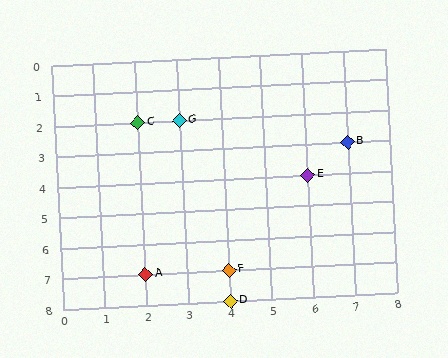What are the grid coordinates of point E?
Point E is at grid coordinates (6, 4).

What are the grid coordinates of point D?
Point D is at grid coordinates (4, 8).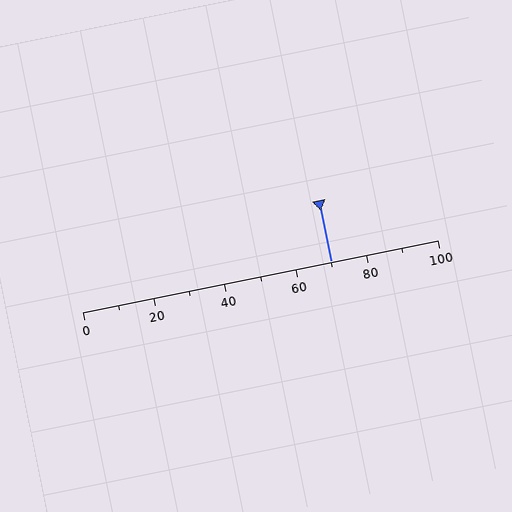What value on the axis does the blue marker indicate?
The marker indicates approximately 70.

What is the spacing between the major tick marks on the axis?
The major ticks are spaced 20 apart.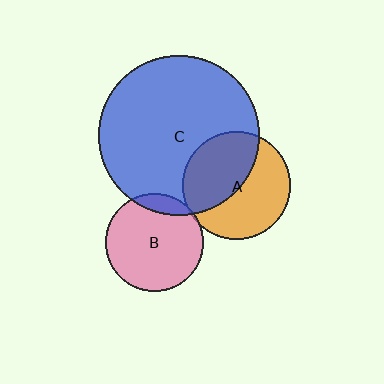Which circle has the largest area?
Circle C (blue).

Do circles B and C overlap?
Yes.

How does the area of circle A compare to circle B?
Approximately 1.2 times.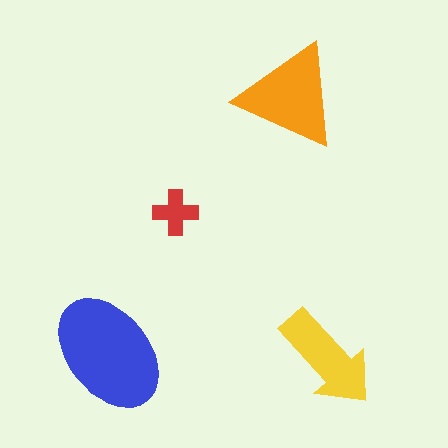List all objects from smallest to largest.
The red cross, the yellow arrow, the orange triangle, the blue ellipse.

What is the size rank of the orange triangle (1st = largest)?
2nd.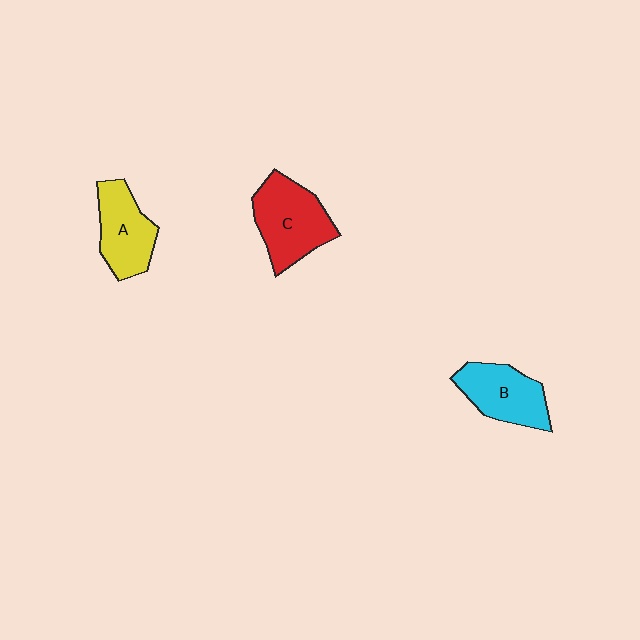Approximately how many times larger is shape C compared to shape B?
Approximately 1.2 times.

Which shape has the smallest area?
Shape A (yellow).